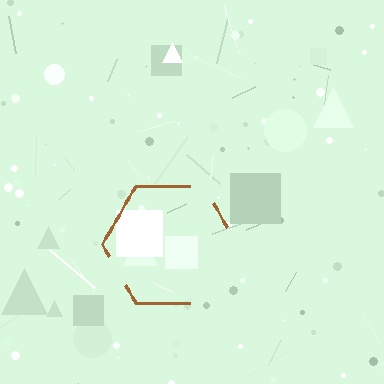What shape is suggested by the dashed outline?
The dashed outline suggests a hexagon.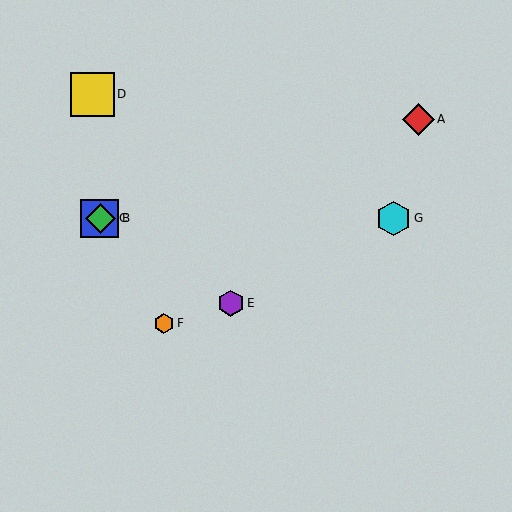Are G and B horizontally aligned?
Yes, both are at y≈218.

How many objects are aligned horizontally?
3 objects (B, C, G) are aligned horizontally.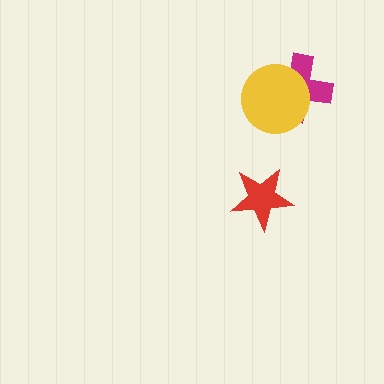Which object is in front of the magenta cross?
The yellow circle is in front of the magenta cross.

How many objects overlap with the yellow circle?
1 object overlaps with the yellow circle.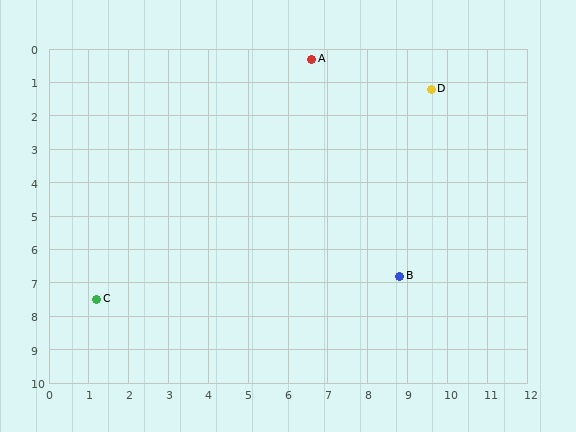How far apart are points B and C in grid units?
Points B and C are about 7.6 grid units apart.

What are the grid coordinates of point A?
Point A is at approximately (6.6, 0.3).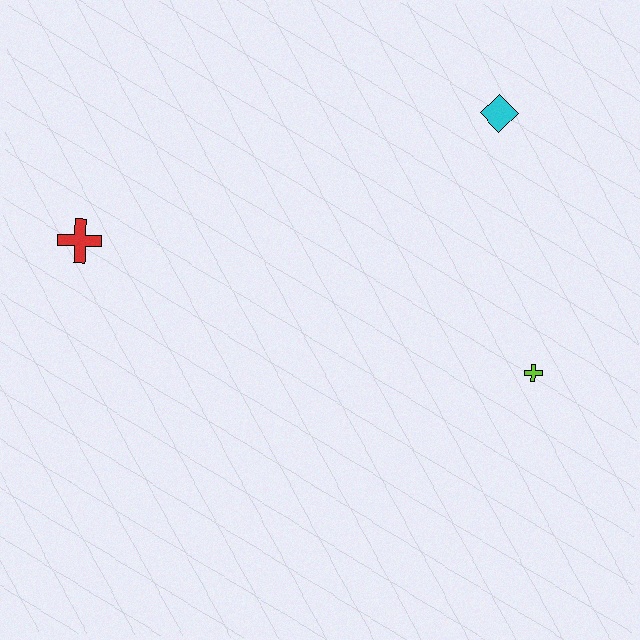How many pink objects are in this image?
There are no pink objects.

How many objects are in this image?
There are 3 objects.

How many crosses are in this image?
There are 2 crosses.